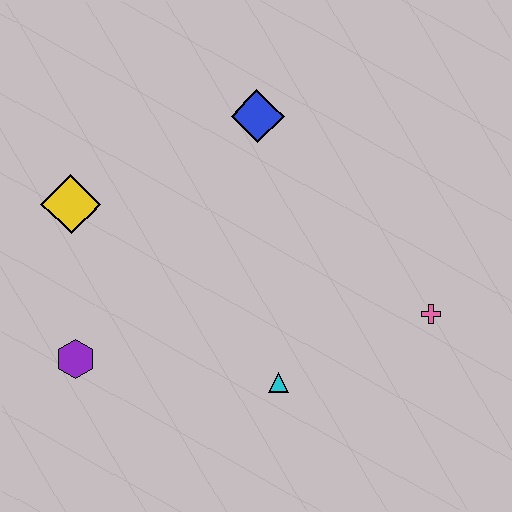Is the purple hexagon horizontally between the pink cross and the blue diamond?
No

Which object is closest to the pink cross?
The cyan triangle is closest to the pink cross.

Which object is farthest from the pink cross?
The yellow diamond is farthest from the pink cross.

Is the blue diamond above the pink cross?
Yes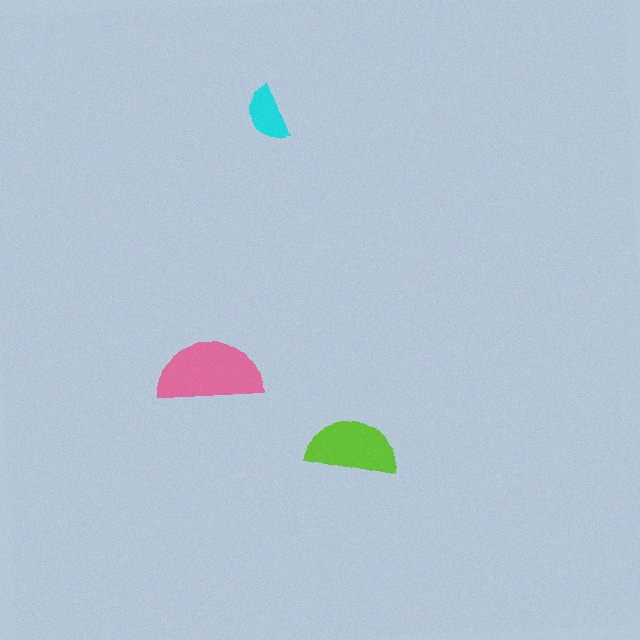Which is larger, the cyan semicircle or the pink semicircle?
The pink one.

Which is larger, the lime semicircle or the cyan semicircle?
The lime one.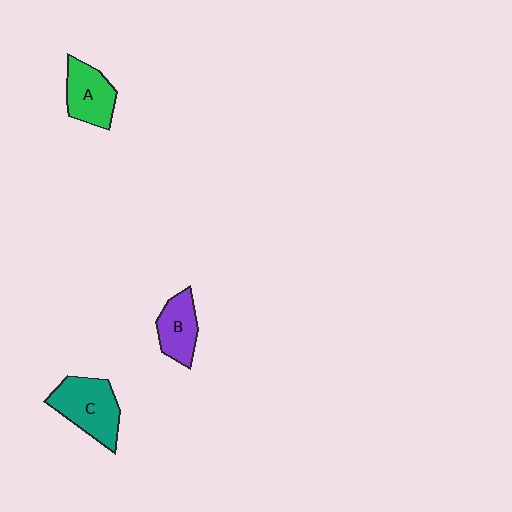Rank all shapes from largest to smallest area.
From largest to smallest: C (teal), A (green), B (purple).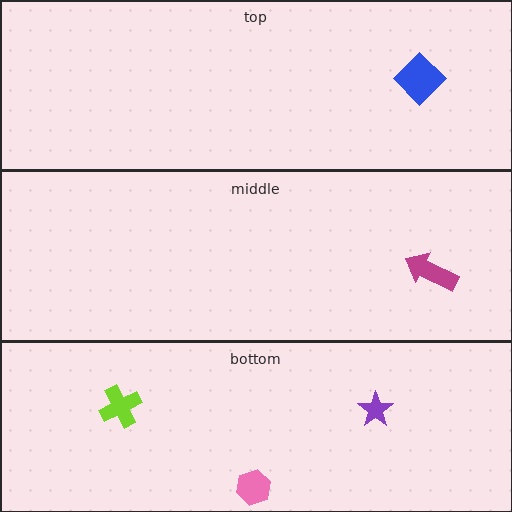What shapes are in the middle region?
The magenta arrow.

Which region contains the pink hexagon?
The bottom region.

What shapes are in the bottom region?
The pink hexagon, the lime cross, the purple star.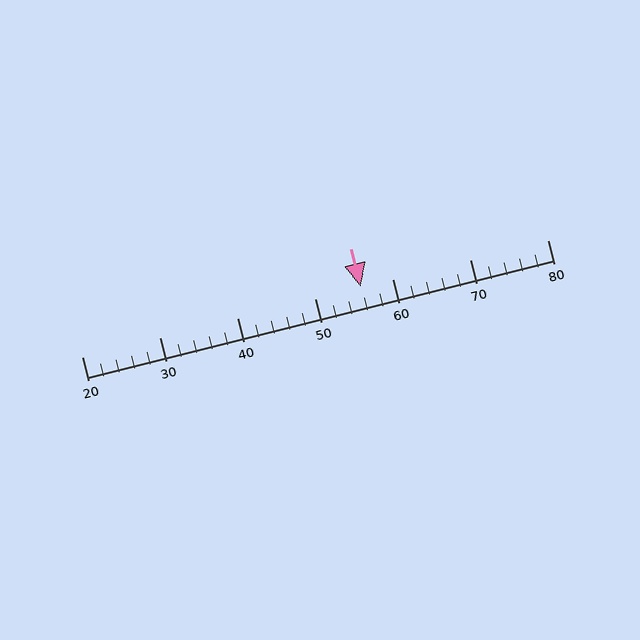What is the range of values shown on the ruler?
The ruler shows values from 20 to 80.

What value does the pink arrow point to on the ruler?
The pink arrow points to approximately 56.